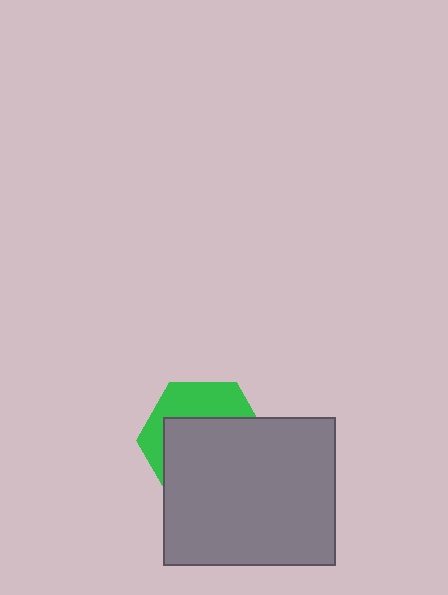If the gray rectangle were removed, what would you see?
You would see the complete green hexagon.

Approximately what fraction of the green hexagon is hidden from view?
Roughly 63% of the green hexagon is hidden behind the gray rectangle.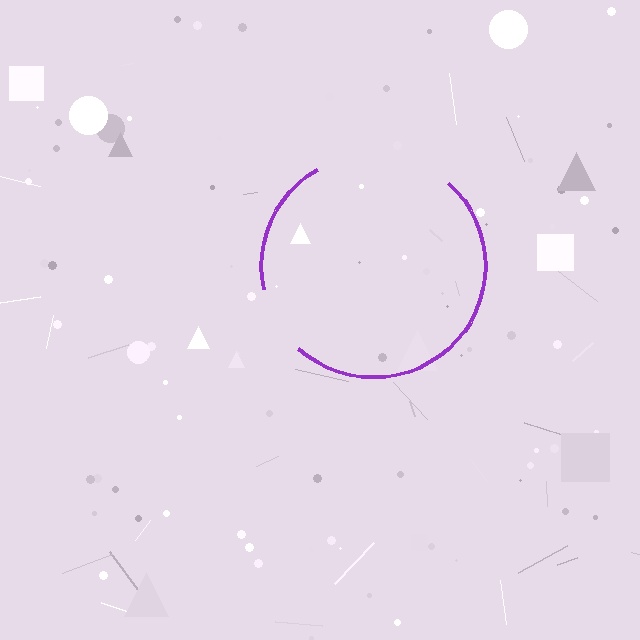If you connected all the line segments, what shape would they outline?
They would outline a circle.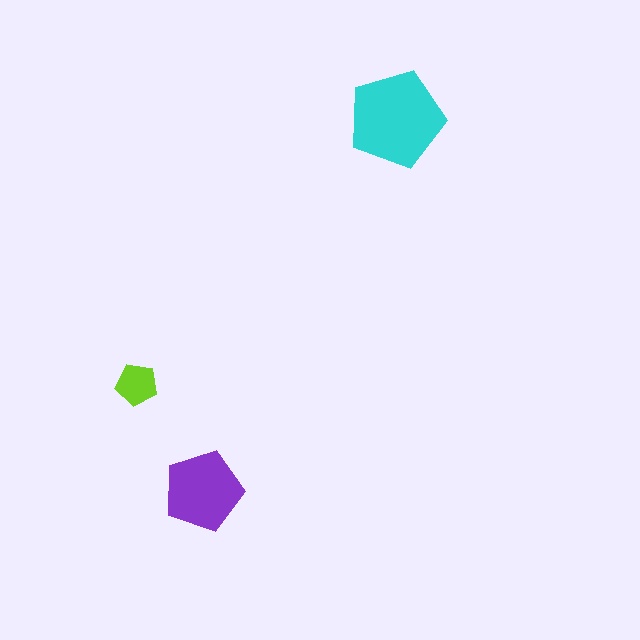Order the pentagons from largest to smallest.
the cyan one, the purple one, the lime one.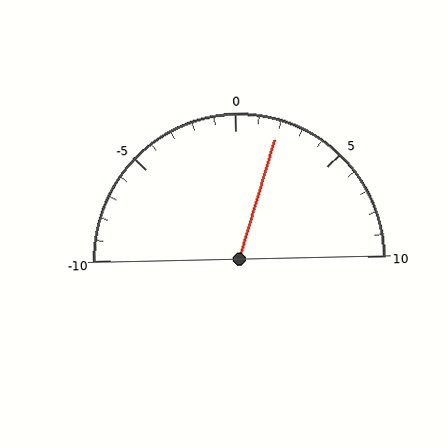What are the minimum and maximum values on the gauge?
The gauge ranges from -10 to 10.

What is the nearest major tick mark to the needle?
The nearest major tick mark is 0.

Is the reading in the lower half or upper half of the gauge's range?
The reading is in the upper half of the range (-10 to 10).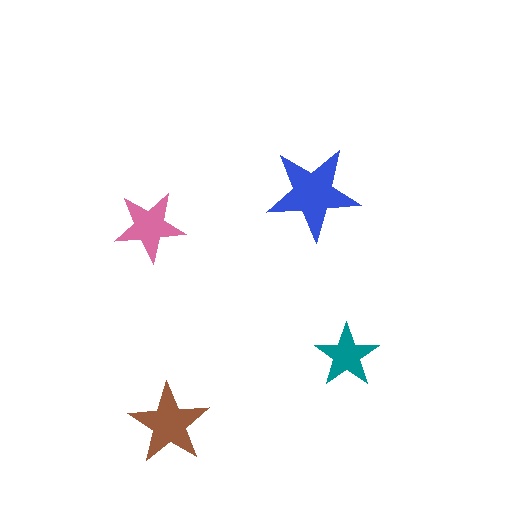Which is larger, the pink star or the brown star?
The brown one.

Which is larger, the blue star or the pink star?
The blue one.